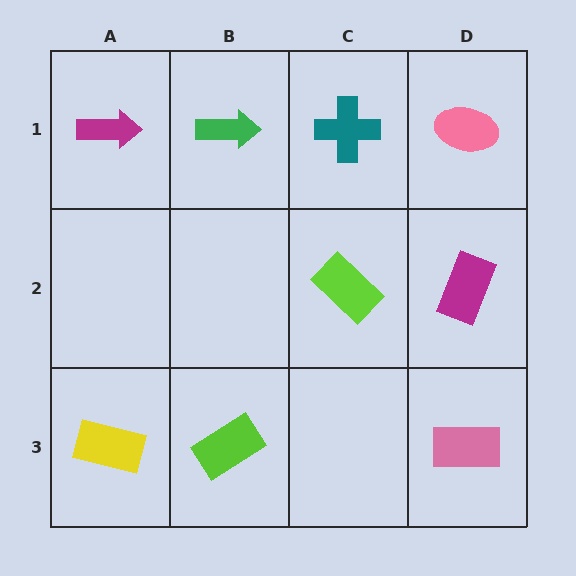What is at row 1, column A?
A magenta arrow.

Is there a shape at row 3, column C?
No, that cell is empty.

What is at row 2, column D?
A magenta rectangle.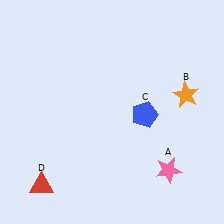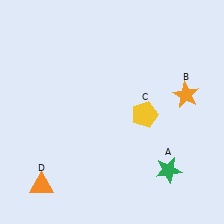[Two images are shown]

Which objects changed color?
A changed from pink to green. C changed from blue to yellow. D changed from red to orange.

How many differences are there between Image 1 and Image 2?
There are 3 differences between the two images.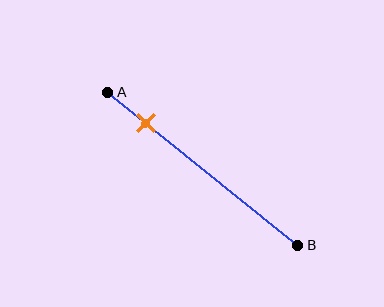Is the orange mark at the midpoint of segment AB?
No, the mark is at about 20% from A, not at the 50% midpoint.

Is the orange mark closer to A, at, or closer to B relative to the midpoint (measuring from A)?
The orange mark is closer to point A than the midpoint of segment AB.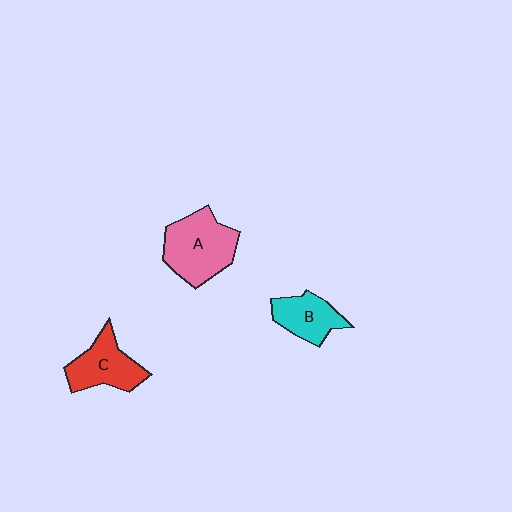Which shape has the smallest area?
Shape B (cyan).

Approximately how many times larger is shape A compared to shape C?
Approximately 1.3 times.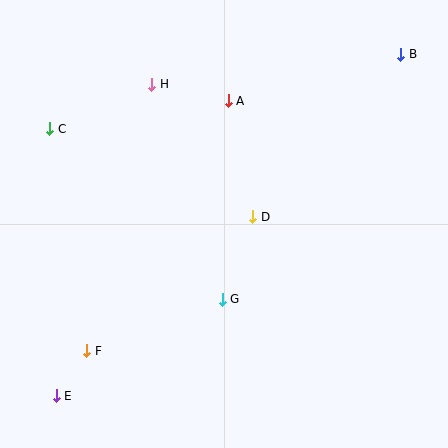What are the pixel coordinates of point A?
Point A is at (228, 101).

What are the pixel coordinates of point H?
Point H is at (152, 84).